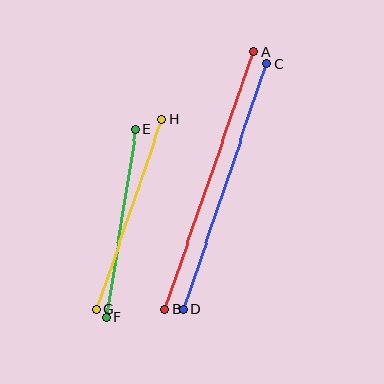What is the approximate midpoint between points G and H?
The midpoint is at approximately (129, 214) pixels.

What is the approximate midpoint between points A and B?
The midpoint is at approximately (209, 181) pixels.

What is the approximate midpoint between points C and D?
The midpoint is at approximately (225, 187) pixels.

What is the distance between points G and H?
The distance is approximately 201 pixels.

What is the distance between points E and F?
The distance is approximately 190 pixels.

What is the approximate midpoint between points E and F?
The midpoint is at approximately (121, 223) pixels.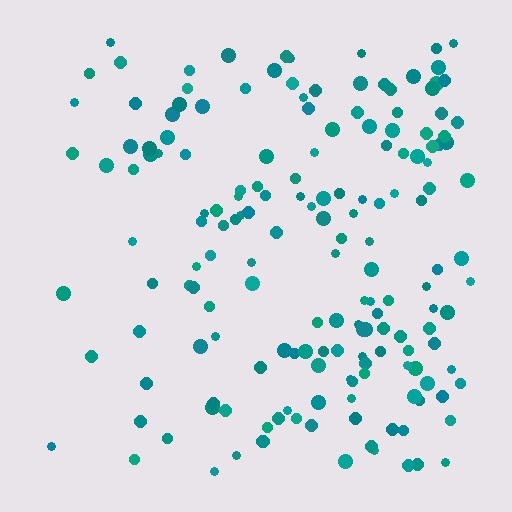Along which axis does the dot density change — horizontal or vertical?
Horizontal.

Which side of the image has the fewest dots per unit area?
The left.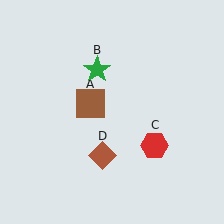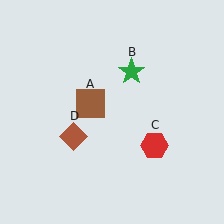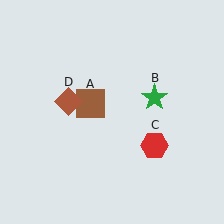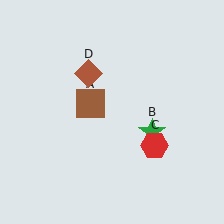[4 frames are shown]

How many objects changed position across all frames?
2 objects changed position: green star (object B), brown diamond (object D).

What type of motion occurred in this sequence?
The green star (object B), brown diamond (object D) rotated clockwise around the center of the scene.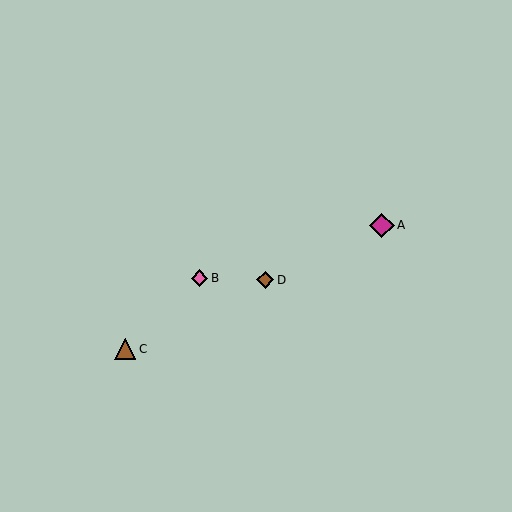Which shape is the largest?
The magenta diamond (labeled A) is the largest.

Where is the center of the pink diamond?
The center of the pink diamond is at (199, 278).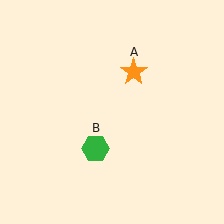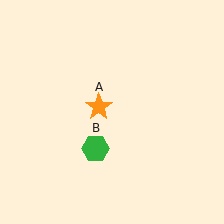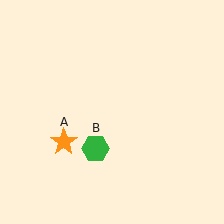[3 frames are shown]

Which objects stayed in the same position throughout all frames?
Green hexagon (object B) remained stationary.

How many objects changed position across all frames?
1 object changed position: orange star (object A).